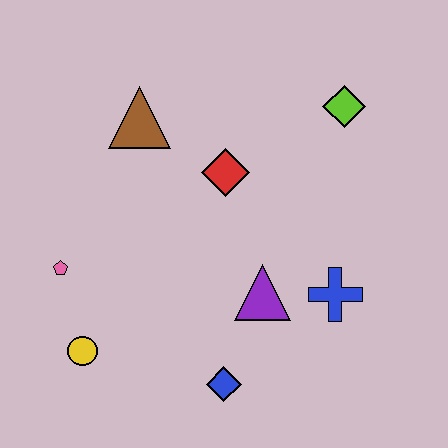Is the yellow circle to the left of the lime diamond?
Yes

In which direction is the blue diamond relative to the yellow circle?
The blue diamond is to the right of the yellow circle.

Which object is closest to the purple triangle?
The blue cross is closest to the purple triangle.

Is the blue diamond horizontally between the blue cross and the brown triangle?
Yes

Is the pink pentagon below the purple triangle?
No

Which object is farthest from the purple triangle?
The brown triangle is farthest from the purple triangle.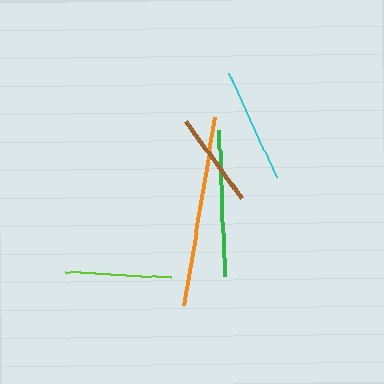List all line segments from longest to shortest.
From longest to shortest: orange, green, cyan, lime, brown.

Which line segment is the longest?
The orange line is the longest at approximately 191 pixels.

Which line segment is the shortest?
The brown line is the shortest at approximately 95 pixels.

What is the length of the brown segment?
The brown segment is approximately 95 pixels long.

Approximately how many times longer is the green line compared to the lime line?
The green line is approximately 1.4 times the length of the lime line.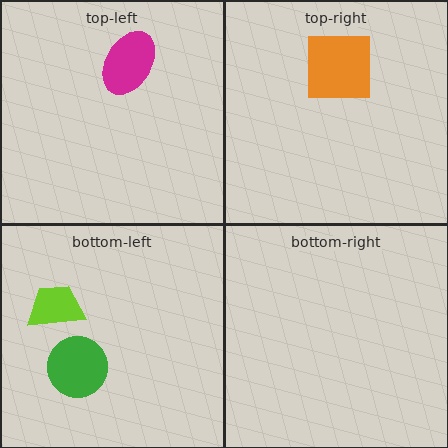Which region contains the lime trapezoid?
The bottom-left region.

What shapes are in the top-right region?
The orange square.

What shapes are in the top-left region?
The magenta ellipse.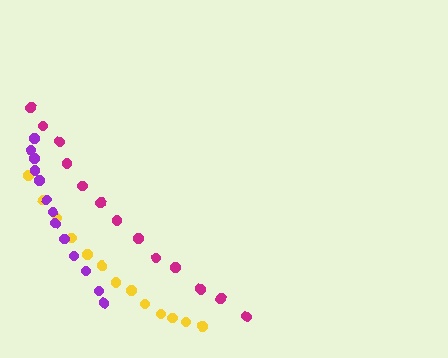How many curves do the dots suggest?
There are 3 distinct paths.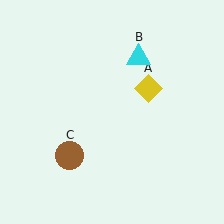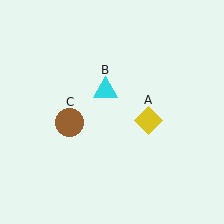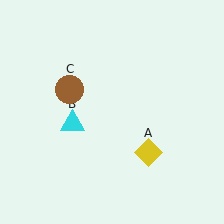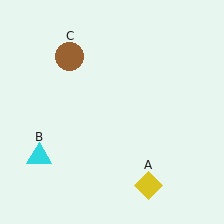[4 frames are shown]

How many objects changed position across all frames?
3 objects changed position: yellow diamond (object A), cyan triangle (object B), brown circle (object C).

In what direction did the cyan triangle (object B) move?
The cyan triangle (object B) moved down and to the left.